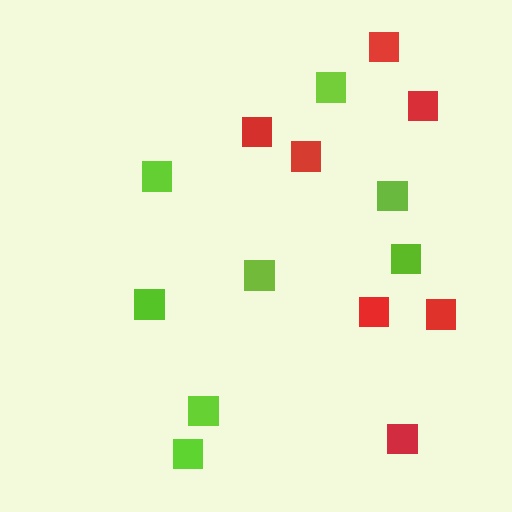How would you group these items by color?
There are 2 groups: one group of red squares (7) and one group of lime squares (8).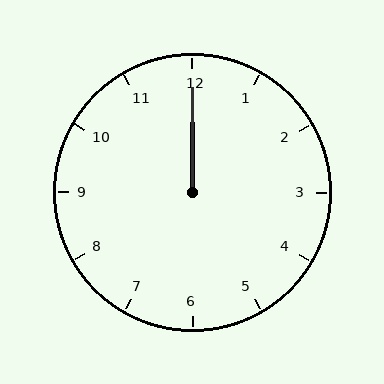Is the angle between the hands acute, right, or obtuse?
It is acute.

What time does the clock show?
12:00.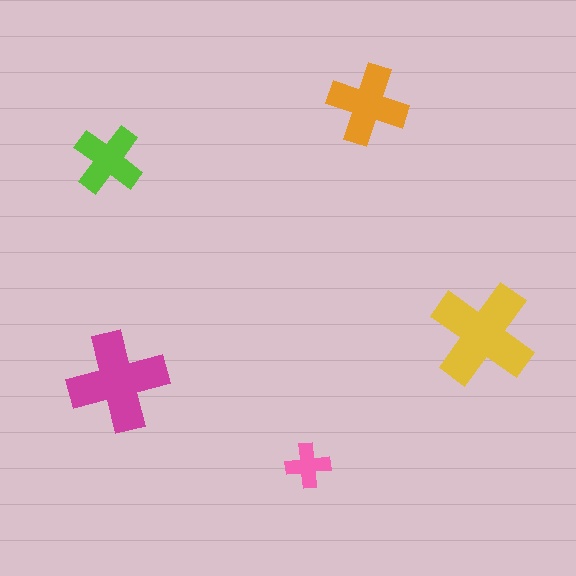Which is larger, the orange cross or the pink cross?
The orange one.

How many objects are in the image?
There are 5 objects in the image.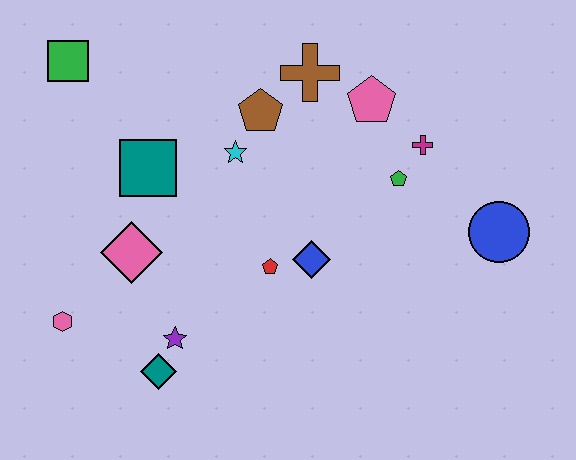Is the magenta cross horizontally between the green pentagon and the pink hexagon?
No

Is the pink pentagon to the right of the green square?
Yes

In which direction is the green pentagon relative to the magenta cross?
The green pentagon is below the magenta cross.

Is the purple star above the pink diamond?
No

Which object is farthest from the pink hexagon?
The blue circle is farthest from the pink hexagon.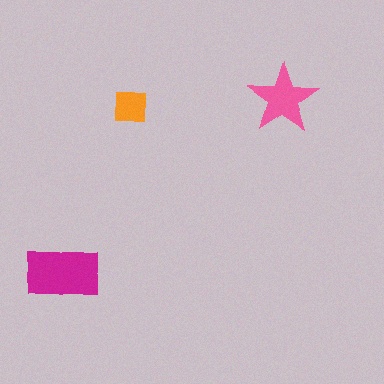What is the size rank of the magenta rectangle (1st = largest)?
1st.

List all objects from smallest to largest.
The orange square, the pink star, the magenta rectangle.